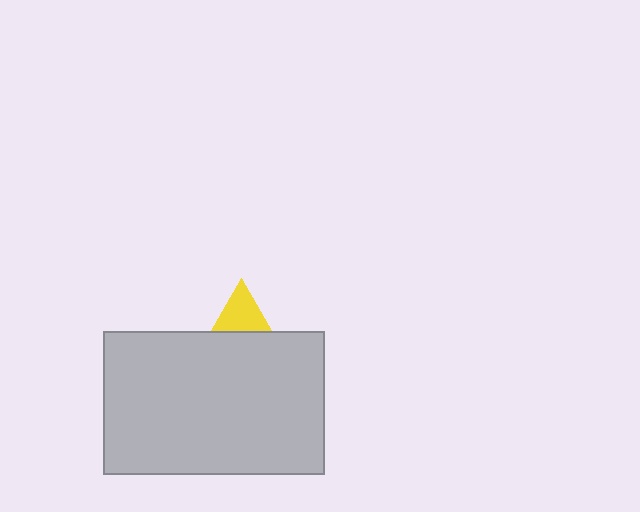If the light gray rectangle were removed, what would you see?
You would see the complete yellow triangle.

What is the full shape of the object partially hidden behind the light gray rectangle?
The partially hidden object is a yellow triangle.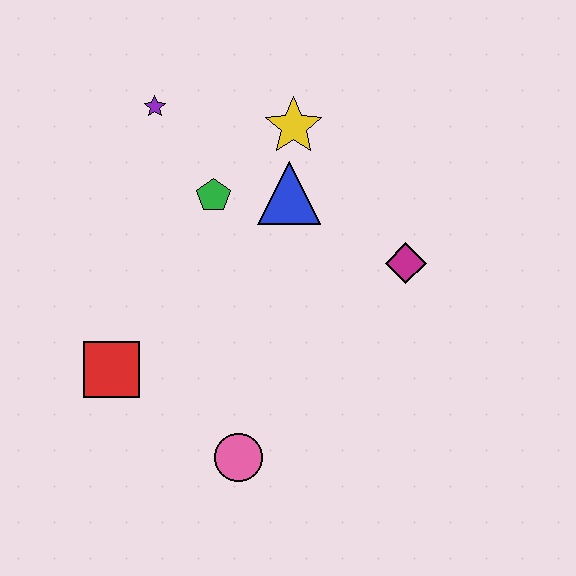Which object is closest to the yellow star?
The blue triangle is closest to the yellow star.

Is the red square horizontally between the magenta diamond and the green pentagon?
No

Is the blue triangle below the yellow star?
Yes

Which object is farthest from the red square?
The magenta diamond is farthest from the red square.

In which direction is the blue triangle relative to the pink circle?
The blue triangle is above the pink circle.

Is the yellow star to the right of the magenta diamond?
No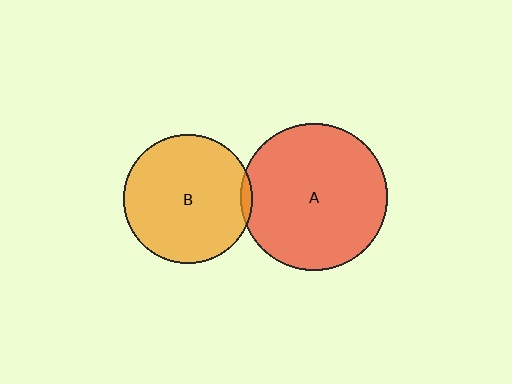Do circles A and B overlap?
Yes.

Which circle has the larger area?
Circle A (red).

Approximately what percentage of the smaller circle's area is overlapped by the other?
Approximately 5%.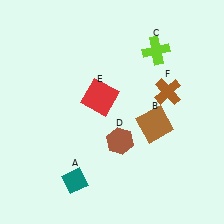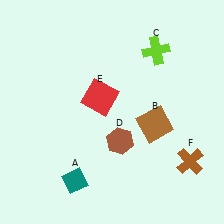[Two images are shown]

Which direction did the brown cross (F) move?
The brown cross (F) moved down.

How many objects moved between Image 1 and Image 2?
1 object moved between the two images.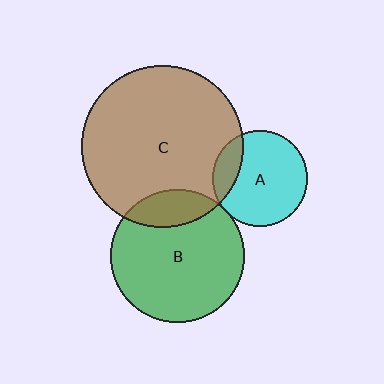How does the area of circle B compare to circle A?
Approximately 1.9 times.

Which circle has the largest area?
Circle C (brown).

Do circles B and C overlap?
Yes.